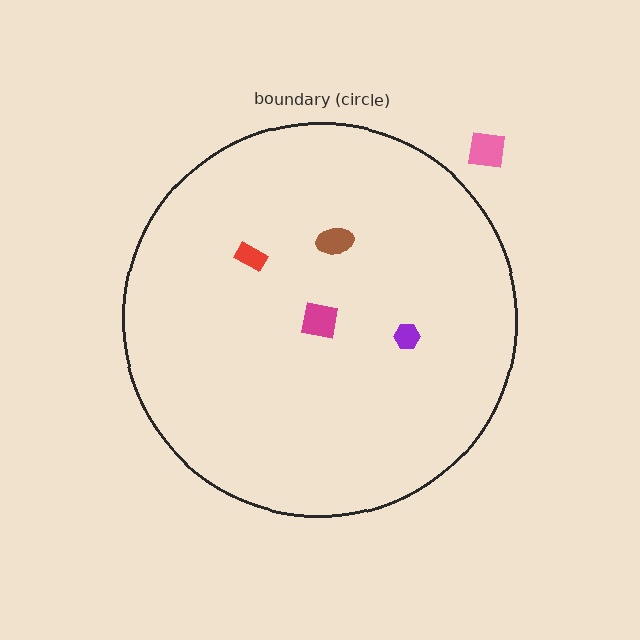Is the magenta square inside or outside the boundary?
Inside.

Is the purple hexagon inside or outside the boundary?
Inside.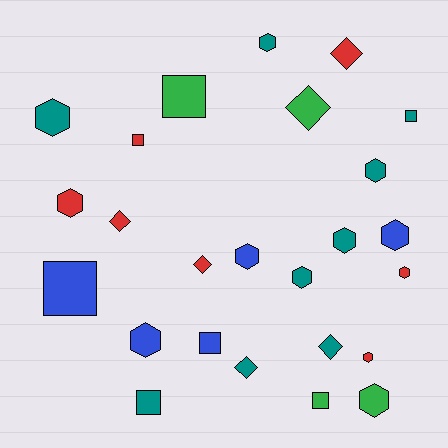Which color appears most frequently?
Teal, with 9 objects.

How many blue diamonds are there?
There are no blue diamonds.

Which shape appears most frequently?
Hexagon, with 12 objects.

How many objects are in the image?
There are 25 objects.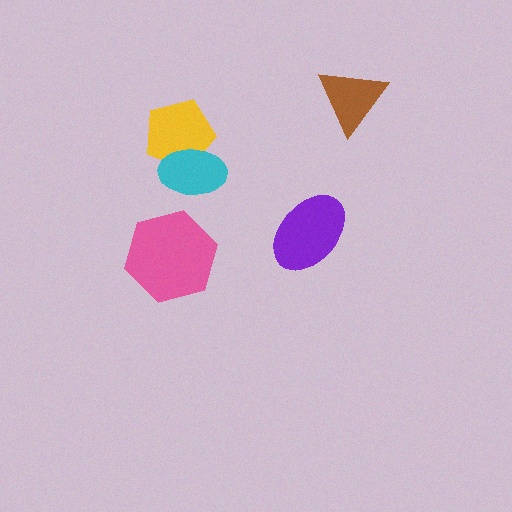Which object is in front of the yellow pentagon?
The cyan ellipse is in front of the yellow pentagon.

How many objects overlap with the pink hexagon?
0 objects overlap with the pink hexagon.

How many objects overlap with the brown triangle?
0 objects overlap with the brown triangle.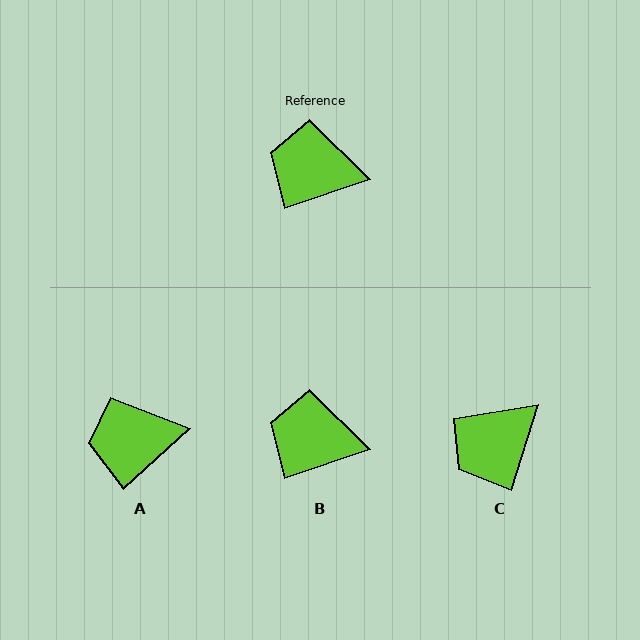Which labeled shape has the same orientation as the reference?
B.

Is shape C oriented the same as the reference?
No, it is off by about 54 degrees.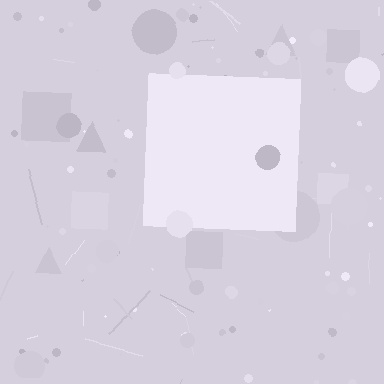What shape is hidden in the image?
A square is hidden in the image.